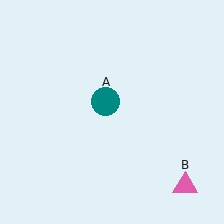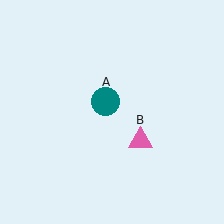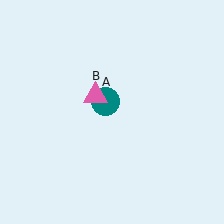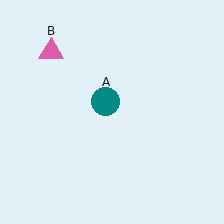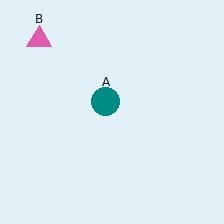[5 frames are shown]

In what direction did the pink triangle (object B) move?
The pink triangle (object B) moved up and to the left.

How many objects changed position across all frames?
1 object changed position: pink triangle (object B).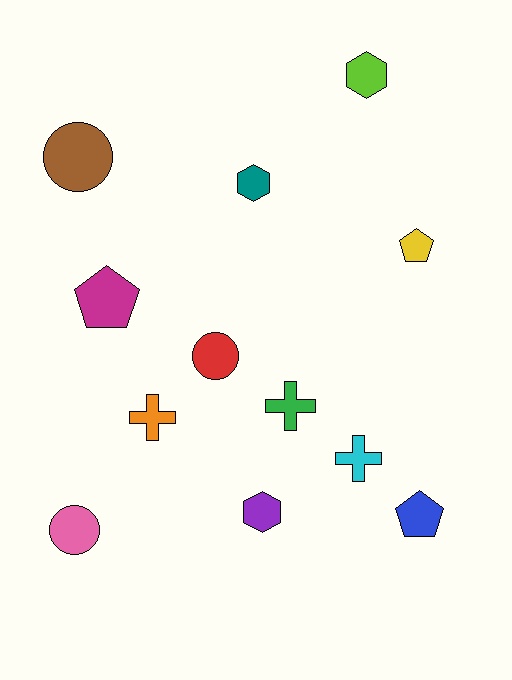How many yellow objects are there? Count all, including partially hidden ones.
There is 1 yellow object.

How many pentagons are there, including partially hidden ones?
There are 3 pentagons.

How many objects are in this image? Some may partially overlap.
There are 12 objects.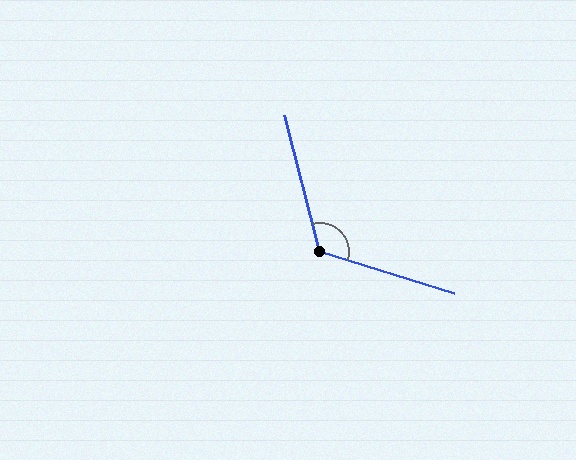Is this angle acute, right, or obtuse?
It is obtuse.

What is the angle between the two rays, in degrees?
Approximately 122 degrees.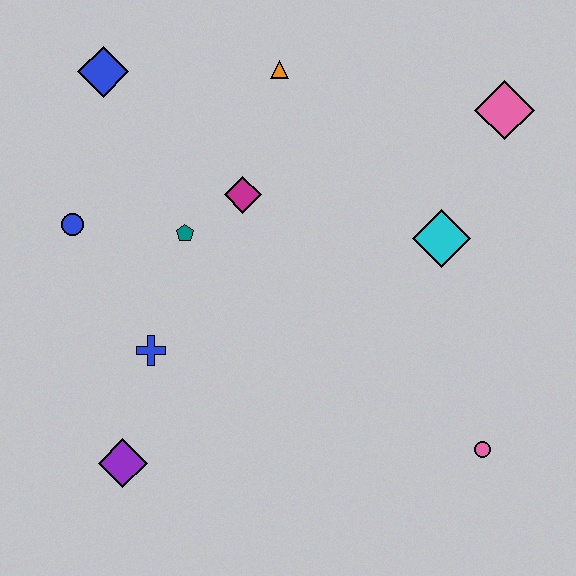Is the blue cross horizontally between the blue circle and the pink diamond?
Yes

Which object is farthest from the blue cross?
The pink diamond is farthest from the blue cross.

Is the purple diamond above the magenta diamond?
No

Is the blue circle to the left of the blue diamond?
Yes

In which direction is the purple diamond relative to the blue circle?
The purple diamond is below the blue circle.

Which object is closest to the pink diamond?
The cyan diamond is closest to the pink diamond.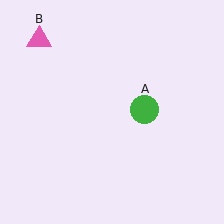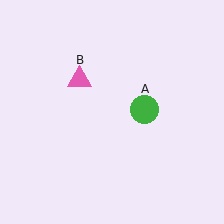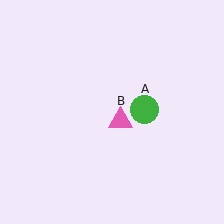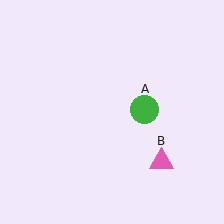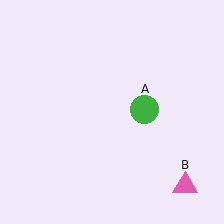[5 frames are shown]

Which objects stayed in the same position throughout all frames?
Green circle (object A) remained stationary.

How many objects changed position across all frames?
1 object changed position: pink triangle (object B).